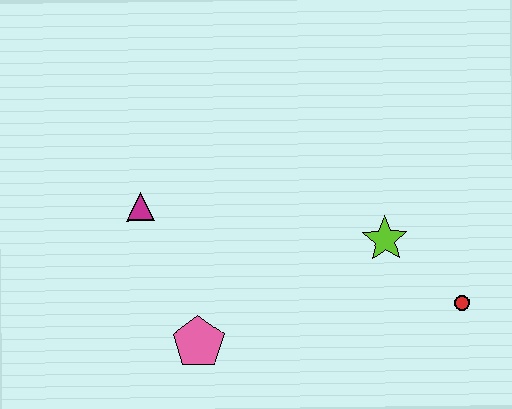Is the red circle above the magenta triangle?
No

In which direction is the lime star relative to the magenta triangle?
The lime star is to the right of the magenta triangle.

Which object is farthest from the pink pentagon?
The red circle is farthest from the pink pentagon.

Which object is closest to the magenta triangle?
The pink pentagon is closest to the magenta triangle.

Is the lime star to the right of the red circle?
No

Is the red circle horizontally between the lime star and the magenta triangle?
No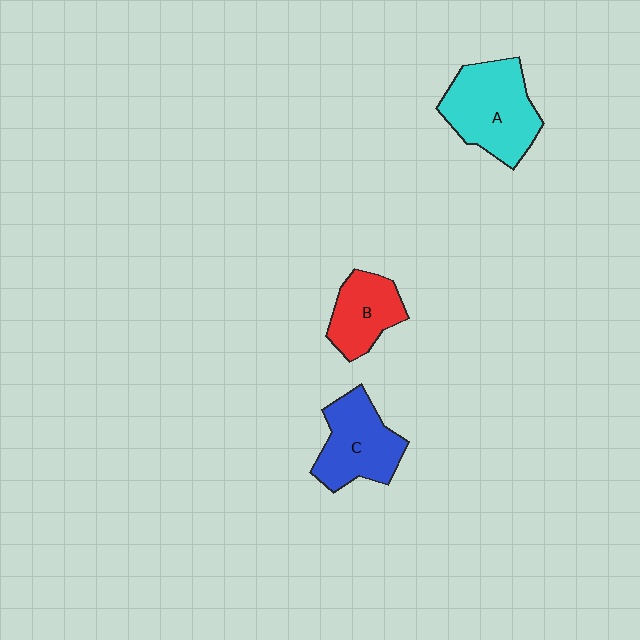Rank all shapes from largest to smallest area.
From largest to smallest: A (cyan), C (blue), B (red).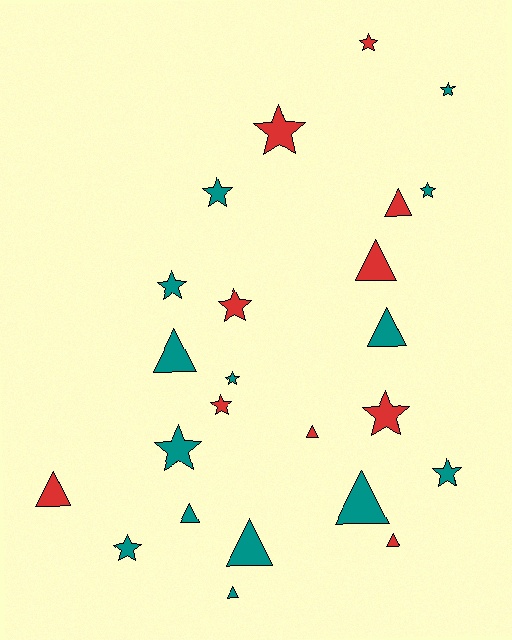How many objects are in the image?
There are 24 objects.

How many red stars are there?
There are 5 red stars.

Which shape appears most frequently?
Star, with 13 objects.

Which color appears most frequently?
Teal, with 14 objects.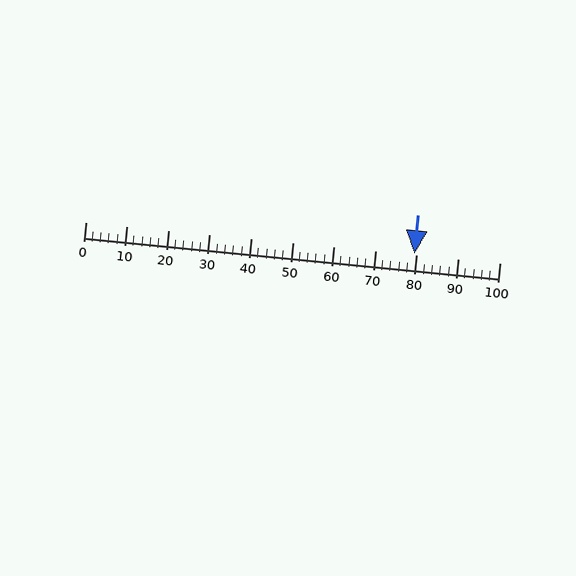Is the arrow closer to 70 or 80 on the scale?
The arrow is closer to 80.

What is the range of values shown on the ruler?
The ruler shows values from 0 to 100.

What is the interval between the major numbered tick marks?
The major tick marks are spaced 10 units apart.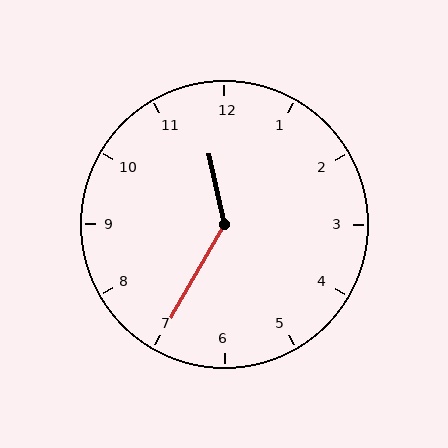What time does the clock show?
11:35.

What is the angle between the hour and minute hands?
Approximately 138 degrees.